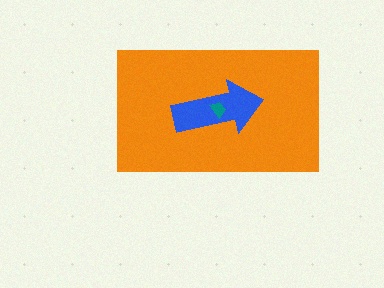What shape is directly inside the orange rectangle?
The blue arrow.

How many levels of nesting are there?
3.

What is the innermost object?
The teal trapezoid.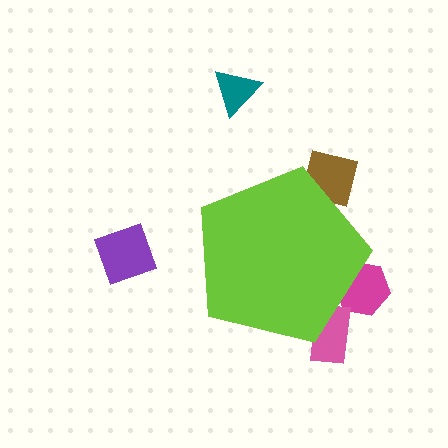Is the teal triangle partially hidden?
No, the teal triangle is fully visible.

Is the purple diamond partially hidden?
No, the purple diamond is fully visible.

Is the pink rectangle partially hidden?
Yes, the pink rectangle is partially hidden behind the lime pentagon.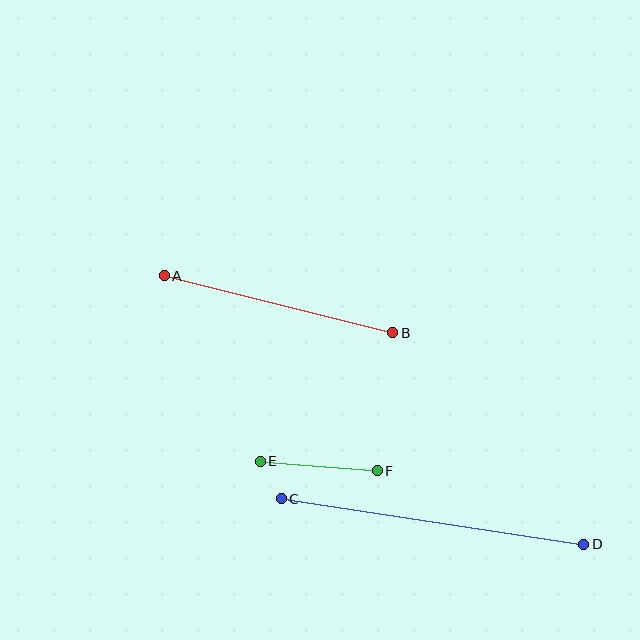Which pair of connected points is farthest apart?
Points C and D are farthest apart.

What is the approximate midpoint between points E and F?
The midpoint is at approximately (319, 466) pixels.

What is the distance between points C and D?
The distance is approximately 306 pixels.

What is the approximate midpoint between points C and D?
The midpoint is at approximately (433, 521) pixels.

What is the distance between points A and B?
The distance is approximately 235 pixels.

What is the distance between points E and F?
The distance is approximately 117 pixels.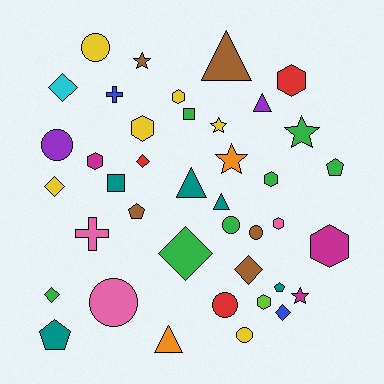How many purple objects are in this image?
There are 2 purple objects.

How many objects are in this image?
There are 40 objects.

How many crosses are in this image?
There are 2 crosses.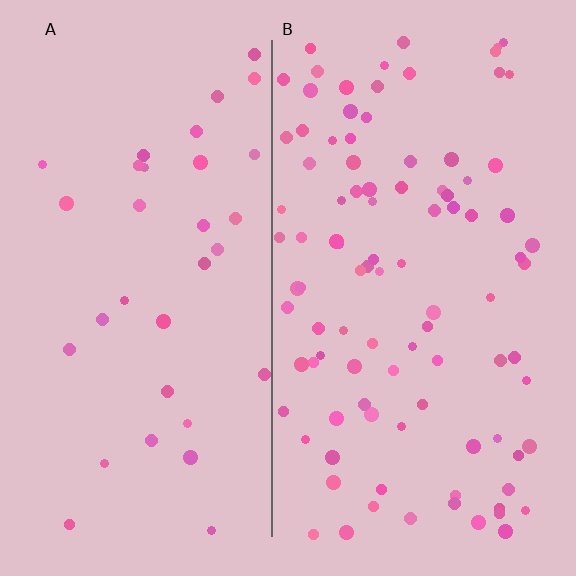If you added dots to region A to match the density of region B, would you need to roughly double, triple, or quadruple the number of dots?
Approximately triple.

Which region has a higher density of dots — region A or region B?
B (the right).